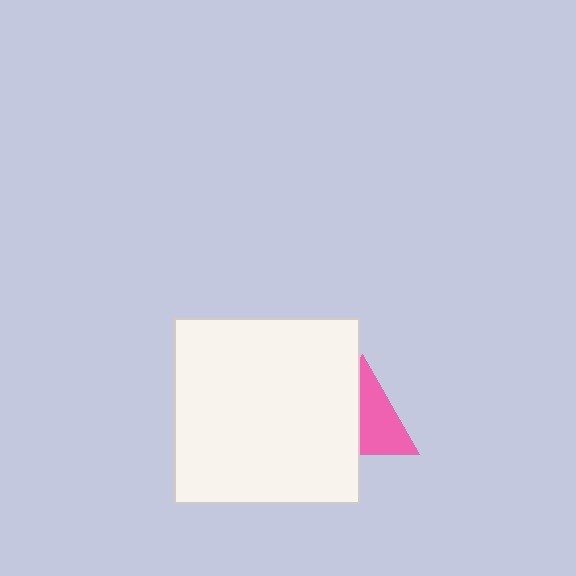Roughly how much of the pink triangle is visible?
About half of it is visible (roughly 55%).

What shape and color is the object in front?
The object in front is a white square.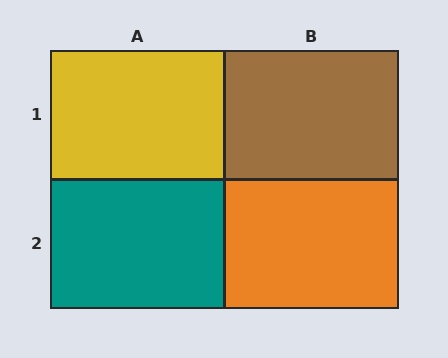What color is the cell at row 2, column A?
Teal.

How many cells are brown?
1 cell is brown.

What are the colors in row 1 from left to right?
Yellow, brown.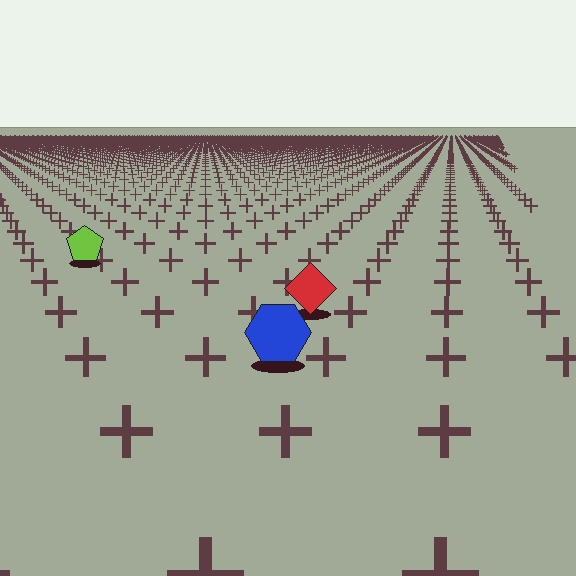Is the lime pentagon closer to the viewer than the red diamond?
No. The red diamond is closer — you can tell from the texture gradient: the ground texture is coarser near it.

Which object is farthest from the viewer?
The lime pentagon is farthest from the viewer. It appears smaller and the ground texture around it is denser.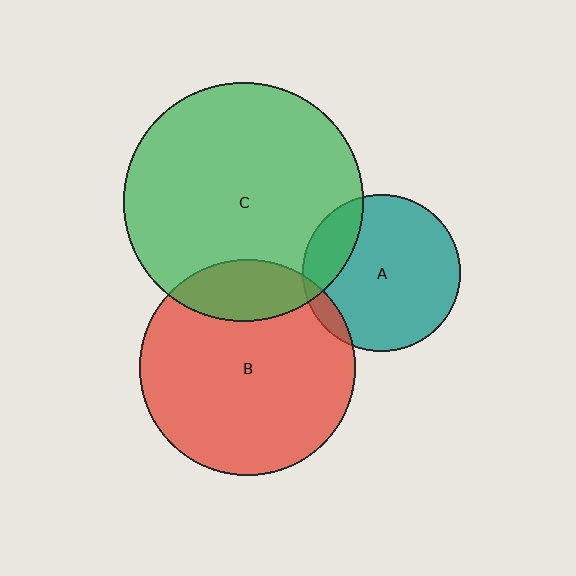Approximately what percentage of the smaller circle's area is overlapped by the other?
Approximately 20%.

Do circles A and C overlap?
Yes.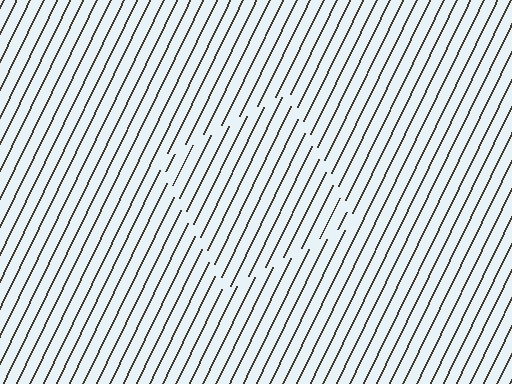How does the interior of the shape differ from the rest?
The interior of the shape contains the same grating, shifted by half a period — the contour is defined by the phase discontinuity where line-ends from the inner and outer gratings abut.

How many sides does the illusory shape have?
4 sides — the line-ends trace a square.